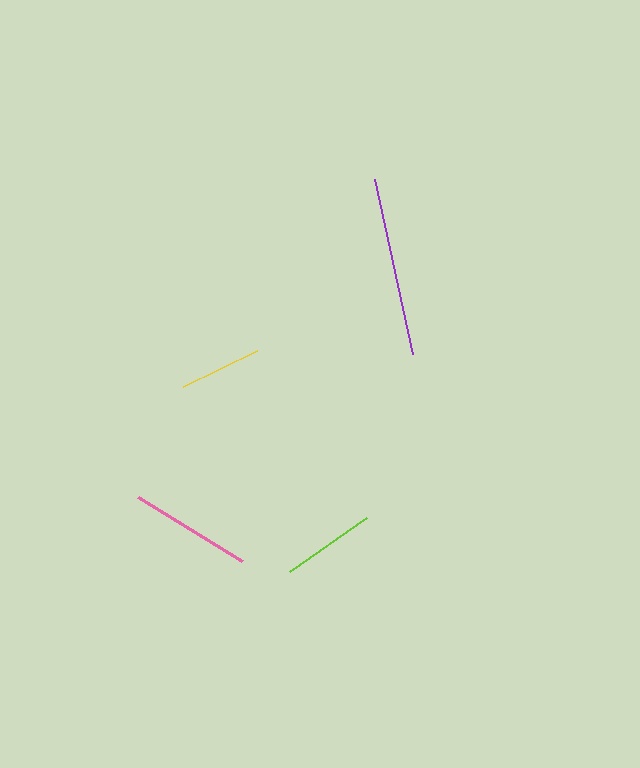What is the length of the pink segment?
The pink segment is approximately 122 pixels long.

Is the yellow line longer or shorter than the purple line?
The purple line is longer than the yellow line.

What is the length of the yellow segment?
The yellow segment is approximately 82 pixels long.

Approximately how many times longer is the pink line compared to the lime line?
The pink line is approximately 1.3 times the length of the lime line.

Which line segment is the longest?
The purple line is the longest at approximately 179 pixels.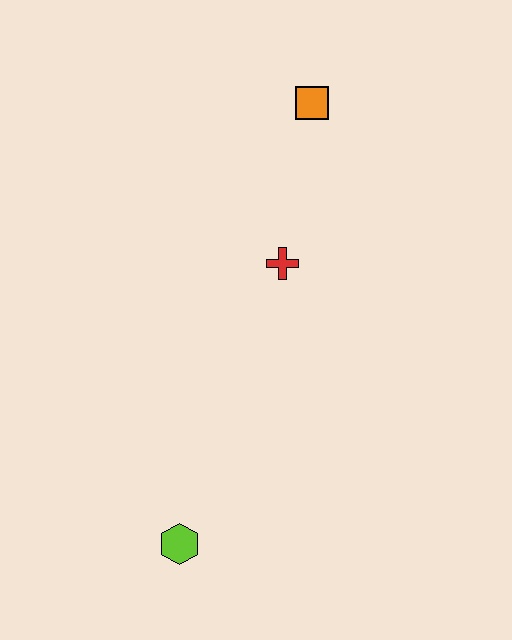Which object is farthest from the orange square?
The lime hexagon is farthest from the orange square.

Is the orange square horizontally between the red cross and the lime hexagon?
No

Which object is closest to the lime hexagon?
The red cross is closest to the lime hexagon.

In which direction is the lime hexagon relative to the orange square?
The lime hexagon is below the orange square.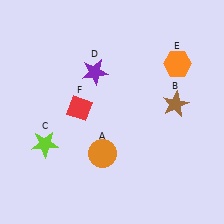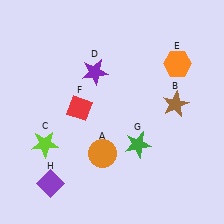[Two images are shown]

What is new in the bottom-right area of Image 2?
A green star (G) was added in the bottom-right area of Image 2.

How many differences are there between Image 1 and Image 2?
There are 2 differences between the two images.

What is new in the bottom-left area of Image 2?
A purple diamond (H) was added in the bottom-left area of Image 2.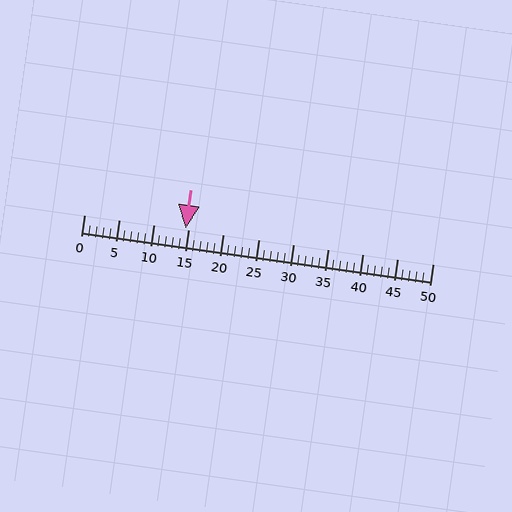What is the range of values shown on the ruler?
The ruler shows values from 0 to 50.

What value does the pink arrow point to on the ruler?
The pink arrow points to approximately 14.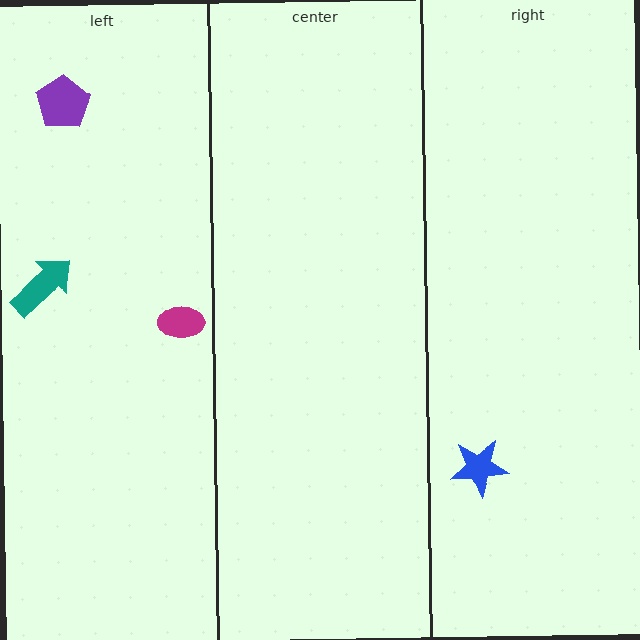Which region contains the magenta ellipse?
The left region.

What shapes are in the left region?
The magenta ellipse, the purple pentagon, the teal arrow.